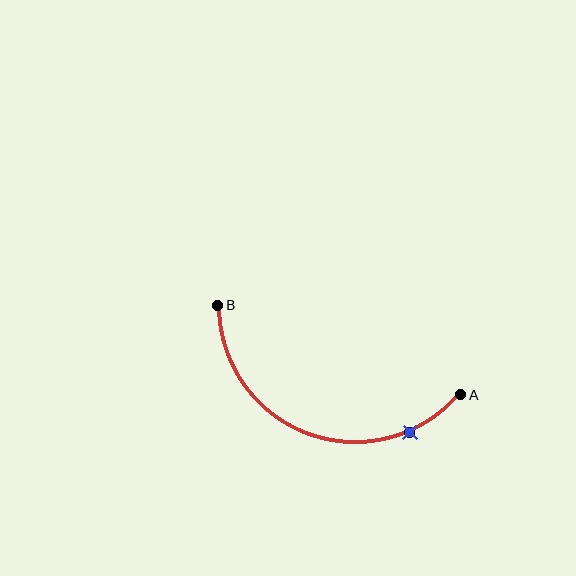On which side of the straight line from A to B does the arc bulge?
The arc bulges below the straight line connecting A and B.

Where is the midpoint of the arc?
The arc midpoint is the point on the curve farthest from the straight line joining A and B. It sits below that line.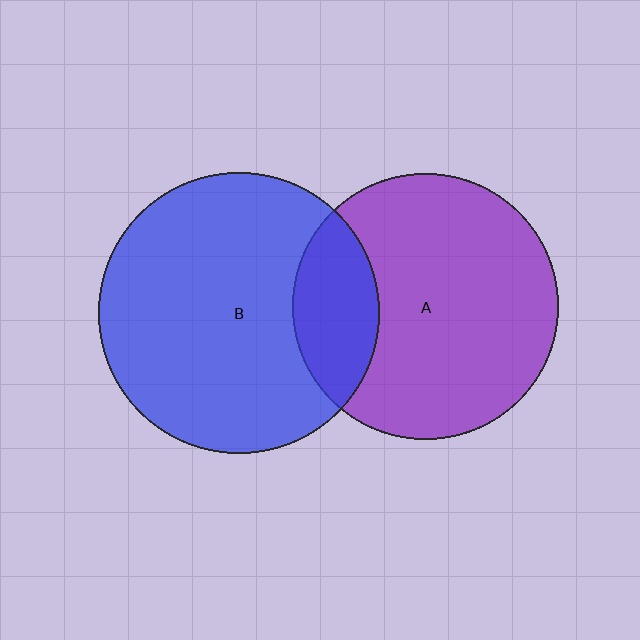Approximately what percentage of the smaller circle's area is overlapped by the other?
Approximately 20%.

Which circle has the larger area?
Circle B (blue).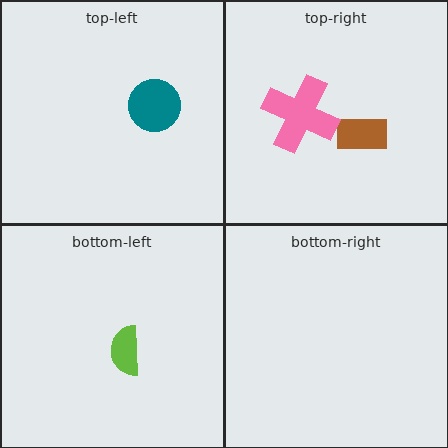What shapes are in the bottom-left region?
The lime semicircle.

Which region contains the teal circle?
The top-left region.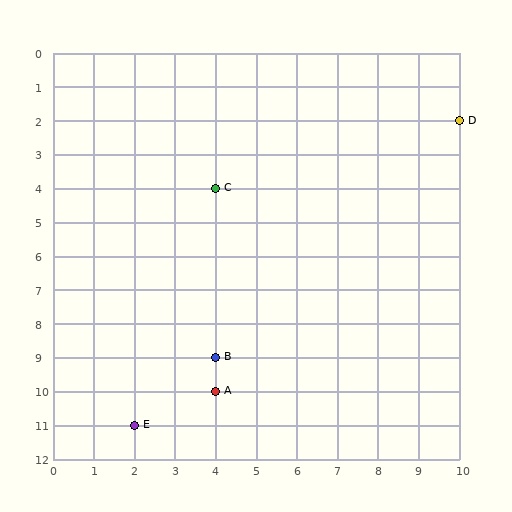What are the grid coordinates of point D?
Point D is at grid coordinates (10, 2).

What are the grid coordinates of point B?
Point B is at grid coordinates (4, 9).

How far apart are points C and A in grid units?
Points C and A are 6 rows apart.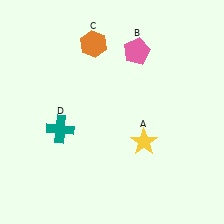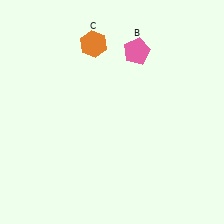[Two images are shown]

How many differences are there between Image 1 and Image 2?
There are 2 differences between the two images.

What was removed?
The teal cross (D), the yellow star (A) were removed in Image 2.